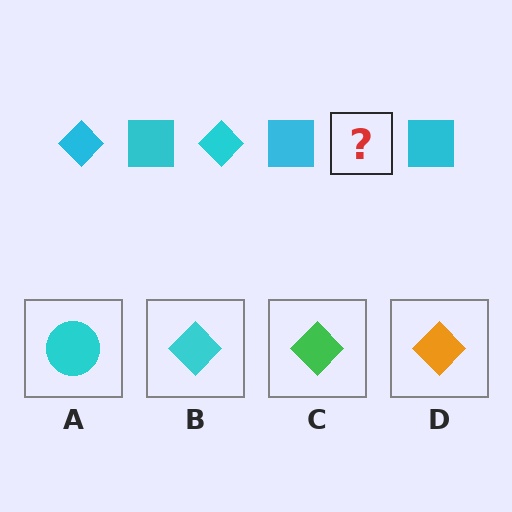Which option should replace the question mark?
Option B.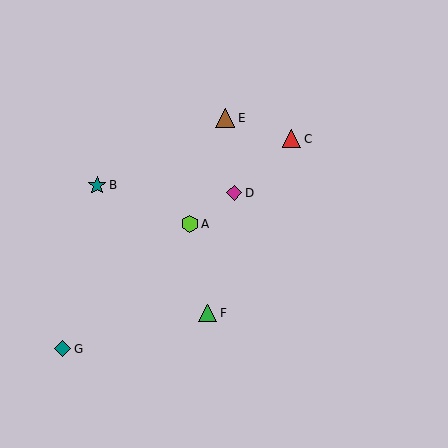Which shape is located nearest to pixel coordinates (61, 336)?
The teal diamond (labeled G) at (63, 349) is nearest to that location.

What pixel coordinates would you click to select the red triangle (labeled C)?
Click at (291, 139) to select the red triangle C.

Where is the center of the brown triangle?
The center of the brown triangle is at (225, 118).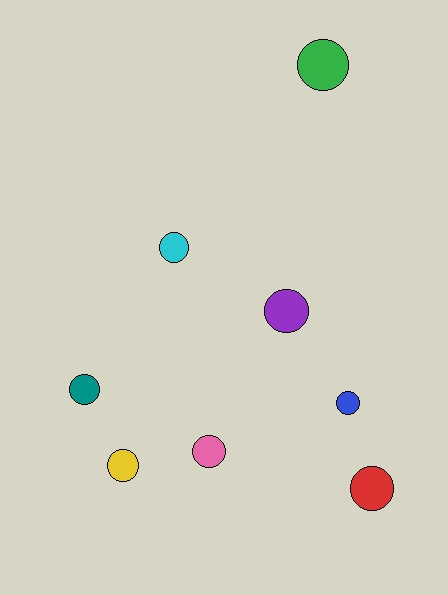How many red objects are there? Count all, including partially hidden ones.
There is 1 red object.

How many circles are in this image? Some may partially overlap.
There are 8 circles.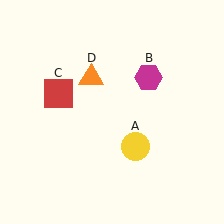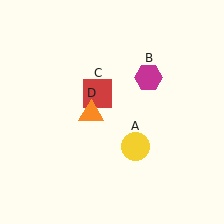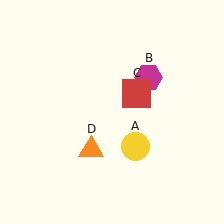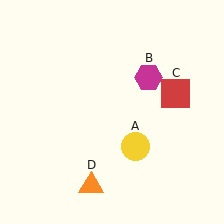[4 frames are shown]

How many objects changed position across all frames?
2 objects changed position: red square (object C), orange triangle (object D).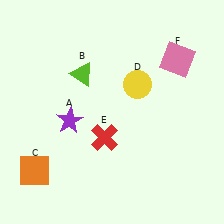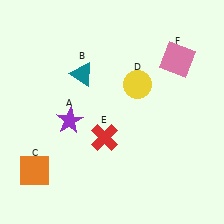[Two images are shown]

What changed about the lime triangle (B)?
In Image 1, B is lime. In Image 2, it changed to teal.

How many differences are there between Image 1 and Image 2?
There is 1 difference between the two images.